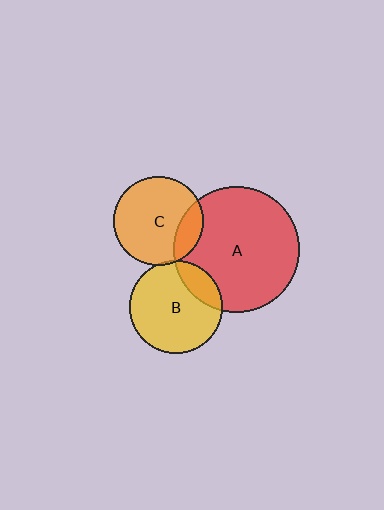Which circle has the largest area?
Circle A (red).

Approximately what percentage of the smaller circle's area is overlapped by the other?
Approximately 5%.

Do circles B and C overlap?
Yes.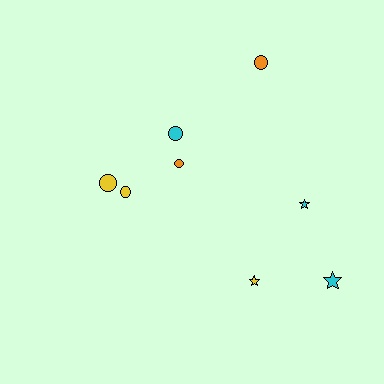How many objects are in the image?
There are 8 objects.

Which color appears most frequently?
Cyan, with 3 objects.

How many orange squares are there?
There are no orange squares.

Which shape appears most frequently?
Circle, with 5 objects.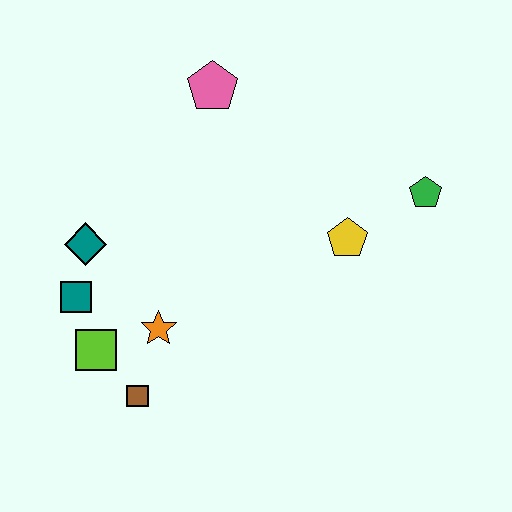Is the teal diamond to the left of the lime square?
Yes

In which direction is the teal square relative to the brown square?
The teal square is above the brown square.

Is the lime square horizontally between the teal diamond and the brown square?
Yes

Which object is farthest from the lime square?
The green pentagon is farthest from the lime square.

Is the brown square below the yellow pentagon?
Yes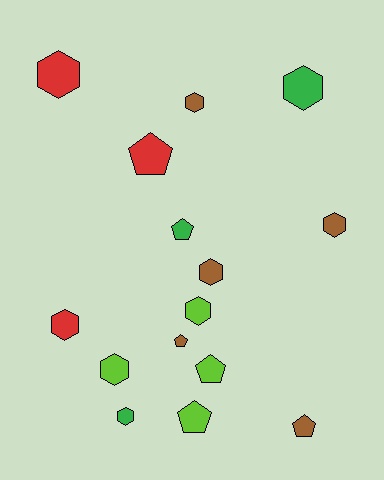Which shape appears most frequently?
Hexagon, with 9 objects.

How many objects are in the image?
There are 15 objects.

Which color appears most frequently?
Brown, with 5 objects.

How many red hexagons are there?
There are 2 red hexagons.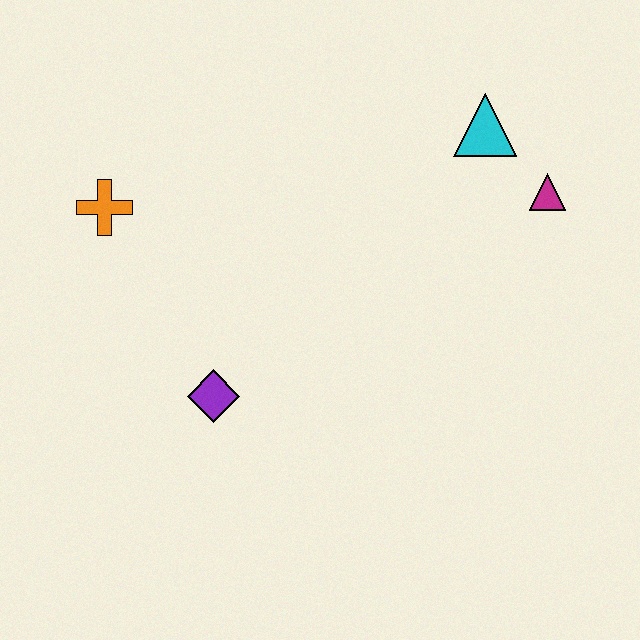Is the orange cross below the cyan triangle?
Yes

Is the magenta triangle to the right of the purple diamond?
Yes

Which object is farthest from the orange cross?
The magenta triangle is farthest from the orange cross.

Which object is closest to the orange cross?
The purple diamond is closest to the orange cross.